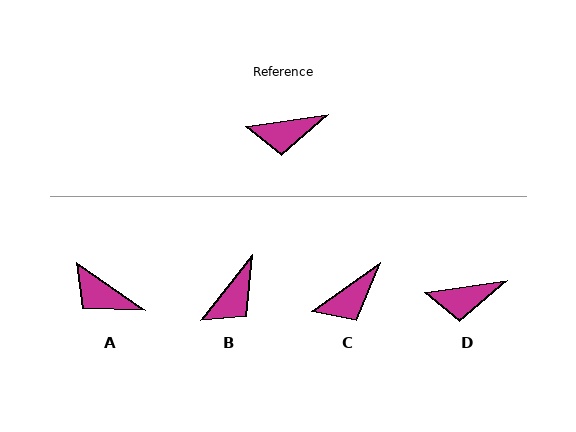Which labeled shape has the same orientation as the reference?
D.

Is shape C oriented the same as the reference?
No, it is off by about 27 degrees.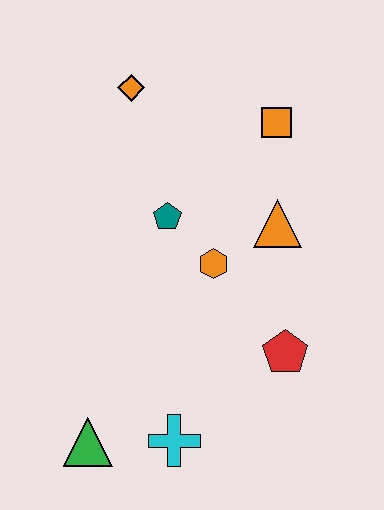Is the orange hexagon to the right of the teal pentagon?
Yes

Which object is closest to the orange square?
The orange triangle is closest to the orange square.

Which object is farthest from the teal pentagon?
The green triangle is farthest from the teal pentagon.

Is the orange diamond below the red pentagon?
No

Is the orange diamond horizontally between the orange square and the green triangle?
Yes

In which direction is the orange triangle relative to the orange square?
The orange triangle is below the orange square.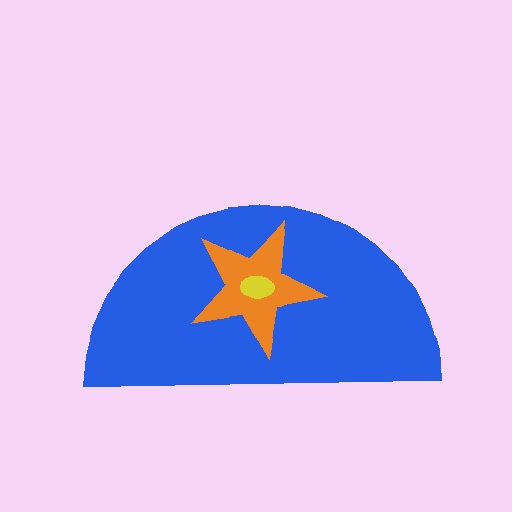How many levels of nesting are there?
3.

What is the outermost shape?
The blue semicircle.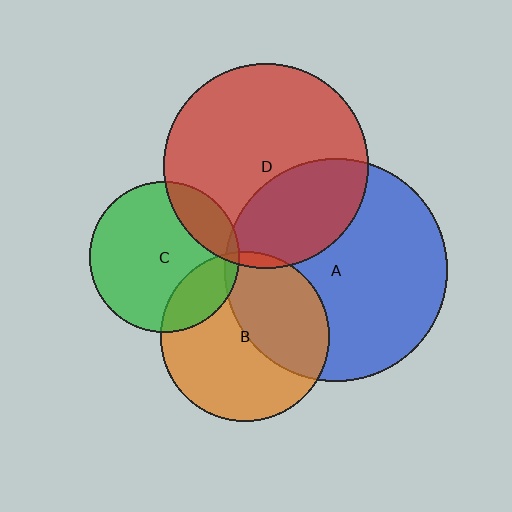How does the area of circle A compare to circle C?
Approximately 2.2 times.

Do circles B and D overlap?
Yes.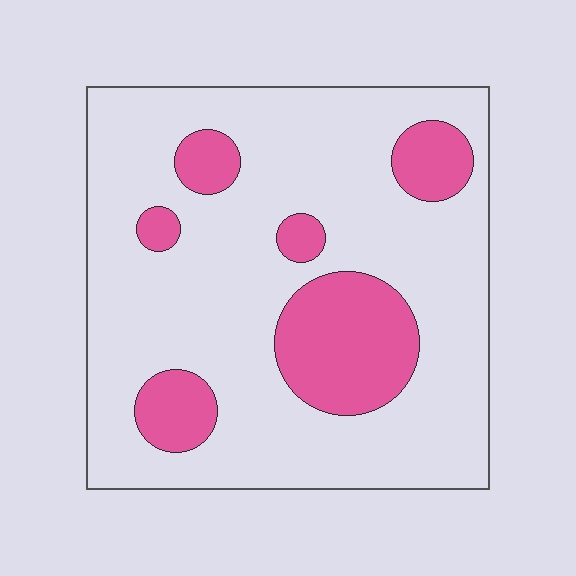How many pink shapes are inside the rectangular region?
6.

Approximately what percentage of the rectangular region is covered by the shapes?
Approximately 20%.